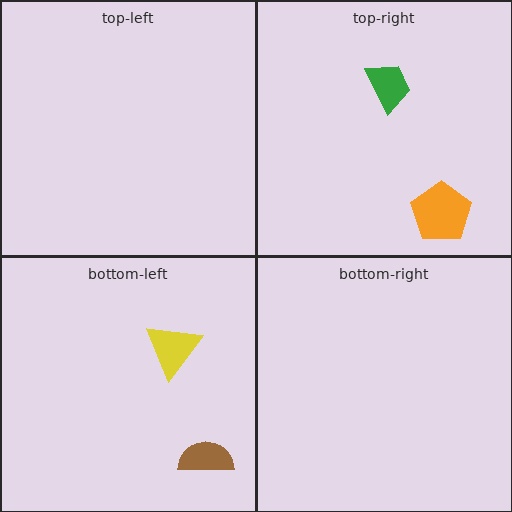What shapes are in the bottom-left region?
The yellow triangle, the brown semicircle.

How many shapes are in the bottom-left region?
2.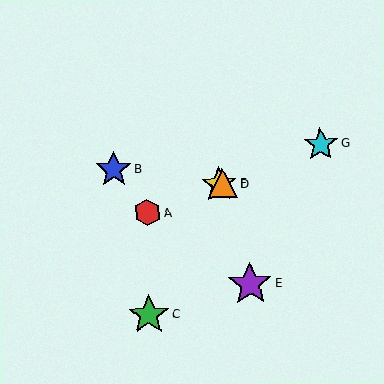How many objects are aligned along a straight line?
4 objects (A, D, F, G) are aligned along a straight line.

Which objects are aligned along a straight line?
Objects A, D, F, G are aligned along a straight line.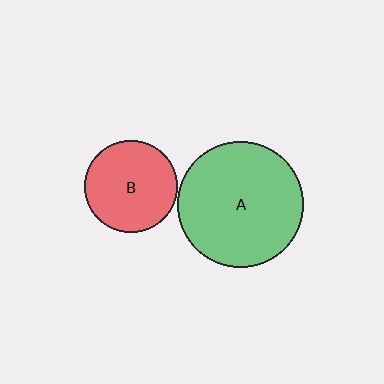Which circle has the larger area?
Circle A (green).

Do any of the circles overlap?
No, none of the circles overlap.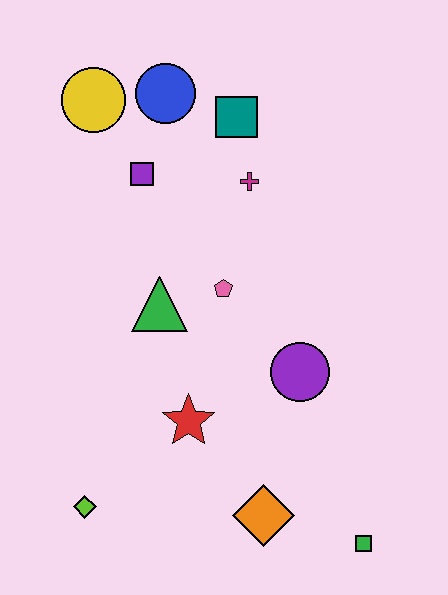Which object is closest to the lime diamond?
The red star is closest to the lime diamond.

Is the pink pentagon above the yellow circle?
No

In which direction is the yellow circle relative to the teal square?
The yellow circle is to the left of the teal square.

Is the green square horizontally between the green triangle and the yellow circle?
No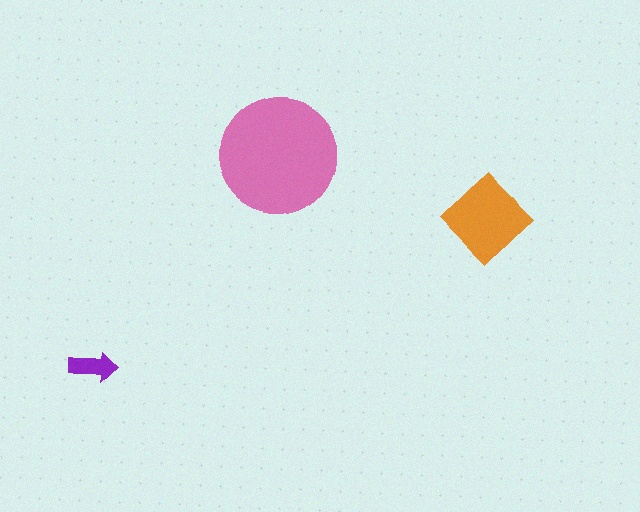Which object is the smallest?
The purple arrow.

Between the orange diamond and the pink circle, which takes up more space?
The pink circle.